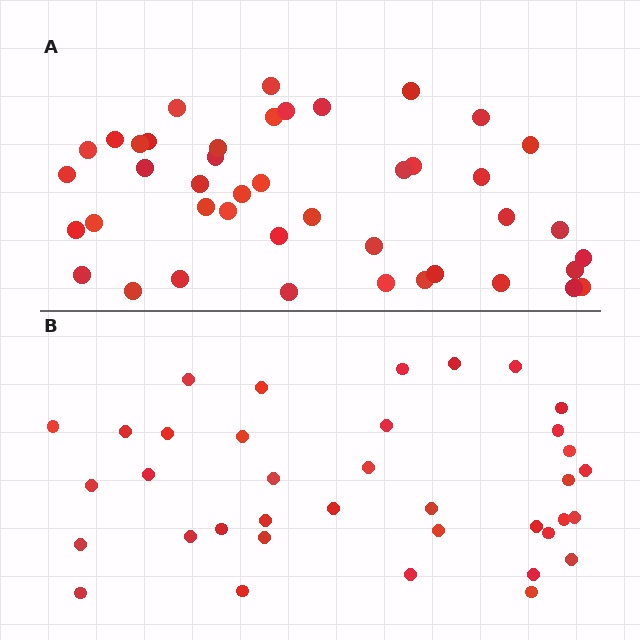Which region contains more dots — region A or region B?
Region A (the top region) has more dots.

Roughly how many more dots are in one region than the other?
Region A has about 6 more dots than region B.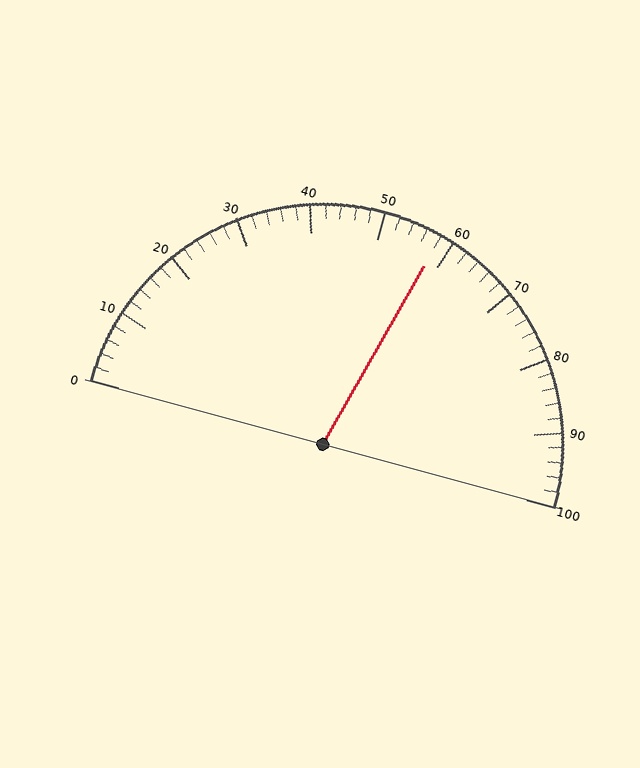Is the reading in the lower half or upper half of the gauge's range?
The reading is in the upper half of the range (0 to 100).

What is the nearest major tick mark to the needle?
The nearest major tick mark is 60.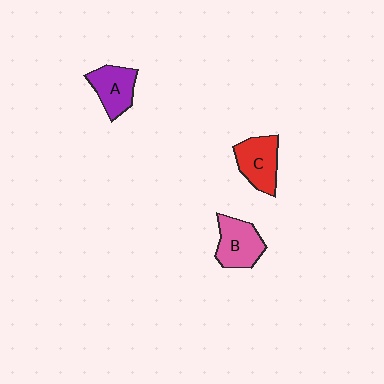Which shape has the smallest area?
Shape A (purple).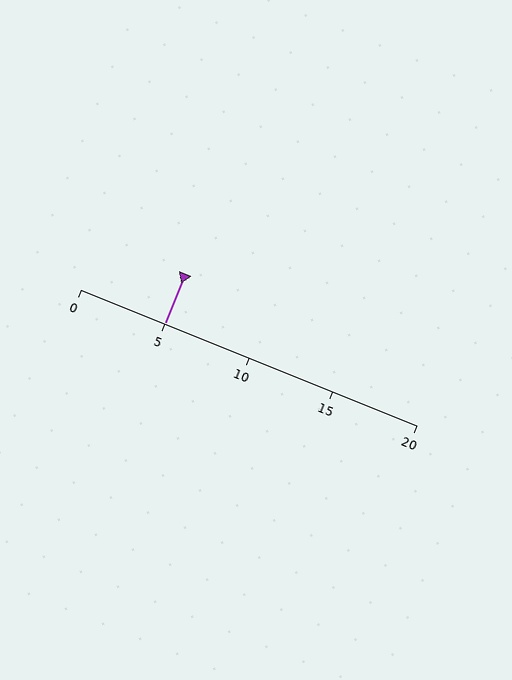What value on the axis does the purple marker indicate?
The marker indicates approximately 5.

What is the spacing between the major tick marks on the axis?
The major ticks are spaced 5 apart.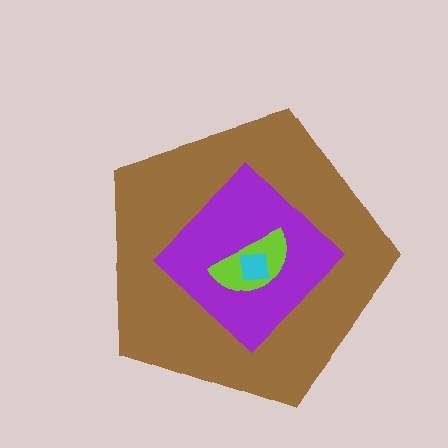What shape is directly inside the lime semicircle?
The cyan square.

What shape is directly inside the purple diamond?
The lime semicircle.